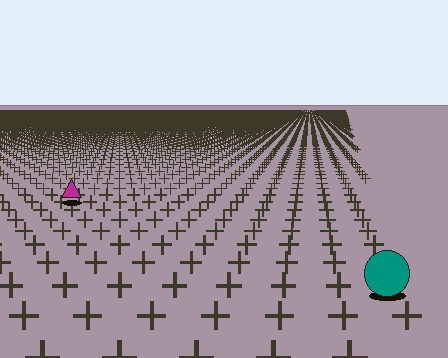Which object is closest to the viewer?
The teal circle is closest. The texture marks near it are larger and more spread out.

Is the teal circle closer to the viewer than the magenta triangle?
Yes. The teal circle is closer — you can tell from the texture gradient: the ground texture is coarser near it.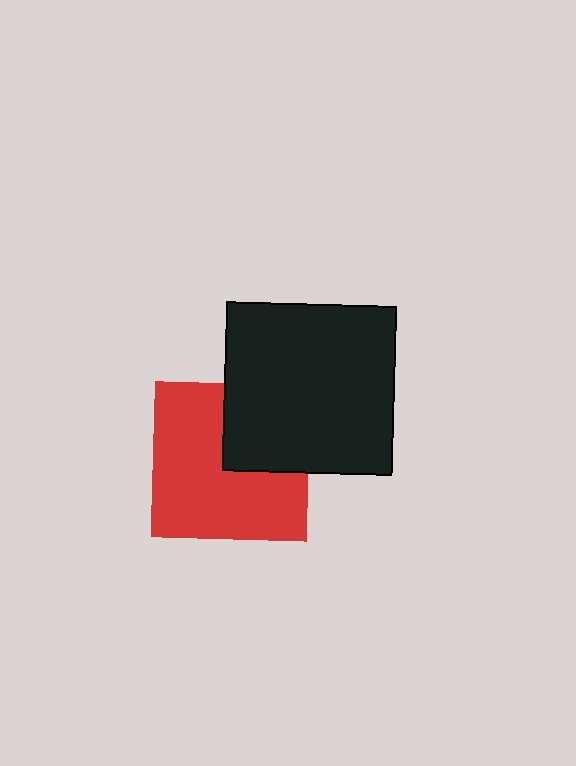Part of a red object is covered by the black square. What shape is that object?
It is a square.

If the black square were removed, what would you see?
You would see the complete red square.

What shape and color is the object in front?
The object in front is a black square.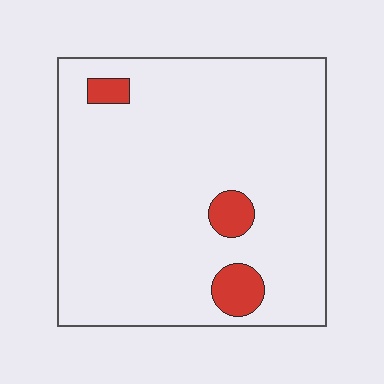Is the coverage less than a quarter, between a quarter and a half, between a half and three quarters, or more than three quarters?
Less than a quarter.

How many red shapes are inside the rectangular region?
3.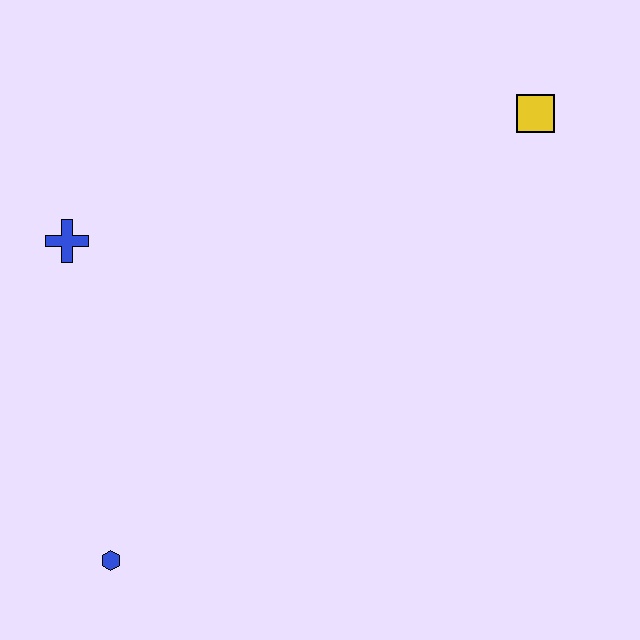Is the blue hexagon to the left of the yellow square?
Yes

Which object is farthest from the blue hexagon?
The yellow square is farthest from the blue hexagon.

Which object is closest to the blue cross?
The blue hexagon is closest to the blue cross.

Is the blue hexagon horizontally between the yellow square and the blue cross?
Yes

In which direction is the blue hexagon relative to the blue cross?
The blue hexagon is below the blue cross.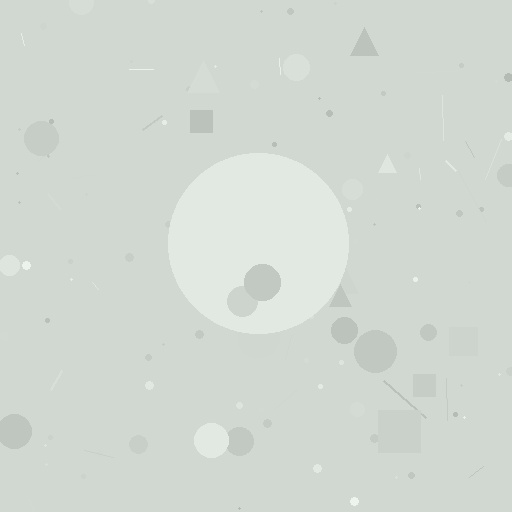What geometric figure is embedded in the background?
A circle is embedded in the background.